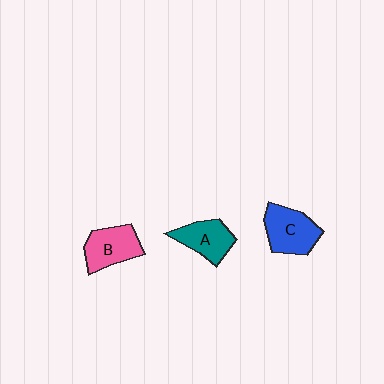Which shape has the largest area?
Shape C (blue).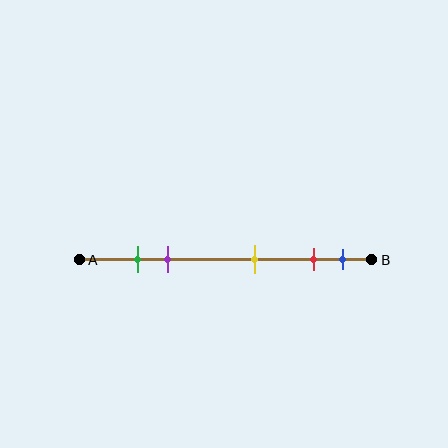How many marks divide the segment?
There are 5 marks dividing the segment.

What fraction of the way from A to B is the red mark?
The red mark is approximately 80% (0.8) of the way from A to B.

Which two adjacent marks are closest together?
The green and purple marks are the closest adjacent pair.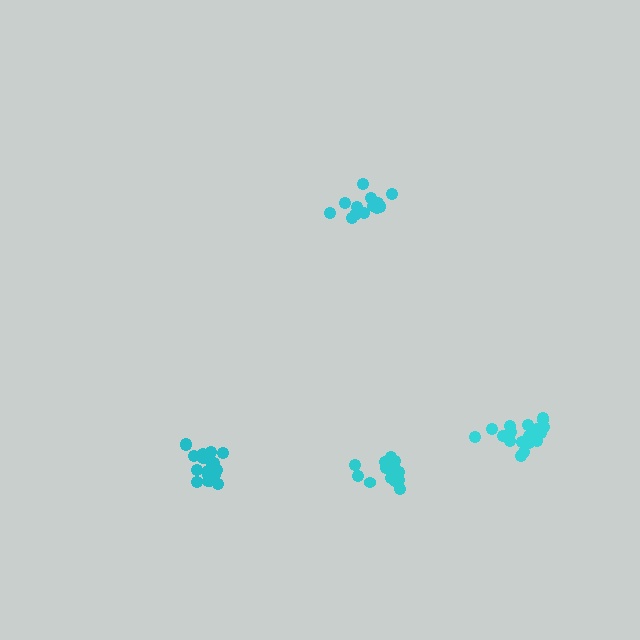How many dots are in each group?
Group 1: 21 dots, Group 2: 15 dots, Group 3: 20 dots, Group 4: 15 dots (71 total).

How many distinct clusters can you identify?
There are 4 distinct clusters.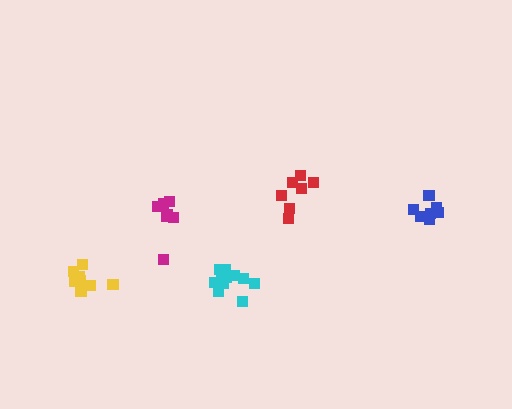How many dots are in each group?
Group 1: 8 dots, Group 2: 7 dots, Group 3: 9 dots, Group 4: 12 dots, Group 5: 8 dots (44 total).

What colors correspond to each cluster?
The clusters are colored: yellow, red, magenta, cyan, blue.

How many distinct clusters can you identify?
There are 5 distinct clusters.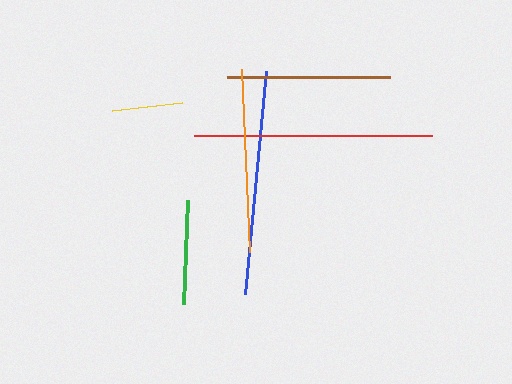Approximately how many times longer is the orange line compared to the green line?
The orange line is approximately 1.8 times the length of the green line.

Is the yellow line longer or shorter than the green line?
The green line is longer than the yellow line.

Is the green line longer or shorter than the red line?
The red line is longer than the green line.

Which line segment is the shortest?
The yellow line is the shortest at approximately 70 pixels.